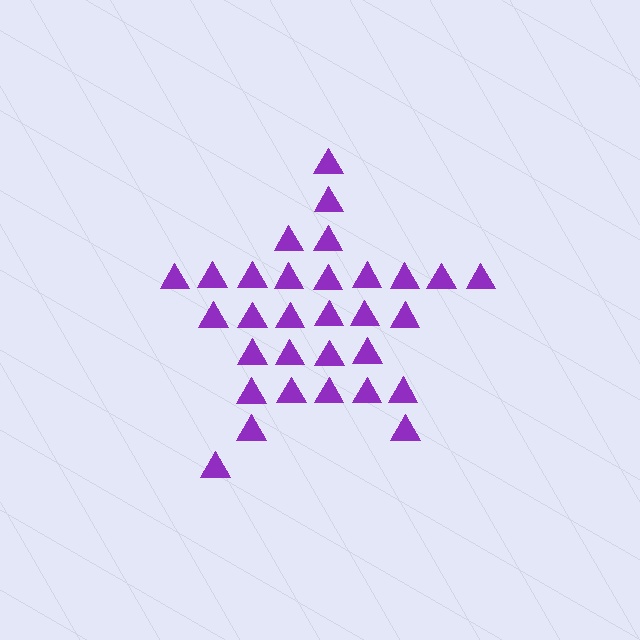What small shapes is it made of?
It is made of small triangles.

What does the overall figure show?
The overall figure shows a star.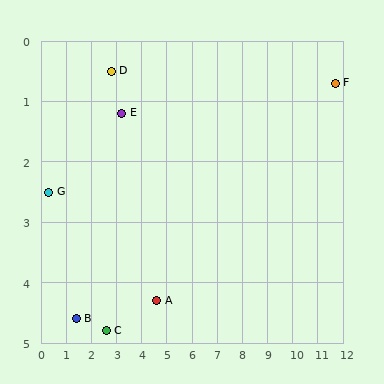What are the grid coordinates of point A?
Point A is at approximately (4.6, 4.3).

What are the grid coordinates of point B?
Point B is at approximately (1.4, 4.6).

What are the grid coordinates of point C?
Point C is at approximately (2.6, 4.8).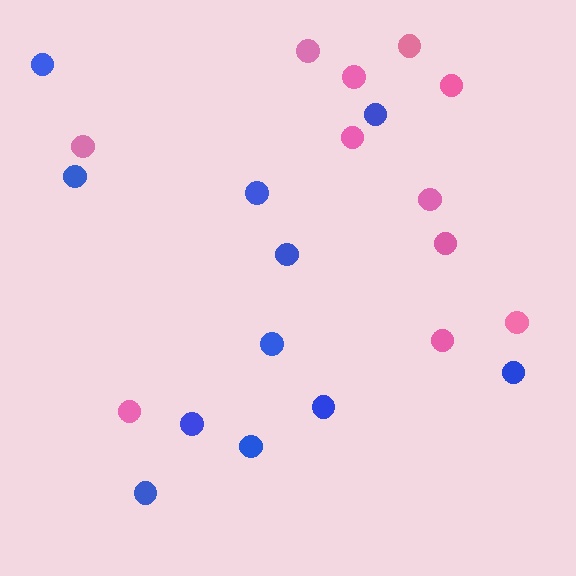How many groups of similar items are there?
There are 2 groups: one group of blue circles (11) and one group of pink circles (11).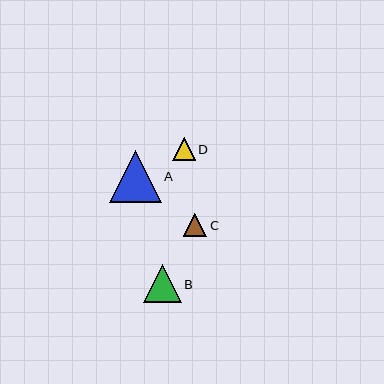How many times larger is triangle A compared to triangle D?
Triangle A is approximately 2.3 times the size of triangle D.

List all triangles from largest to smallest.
From largest to smallest: A, B, C, D.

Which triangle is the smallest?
Triangle D is the smallest with a size of approximately 22 pixels.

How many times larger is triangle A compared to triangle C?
Triangle A is approximately 2.2 times the size of triangle C.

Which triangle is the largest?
Triangle A is the largest with a size of approximately 52 pixels.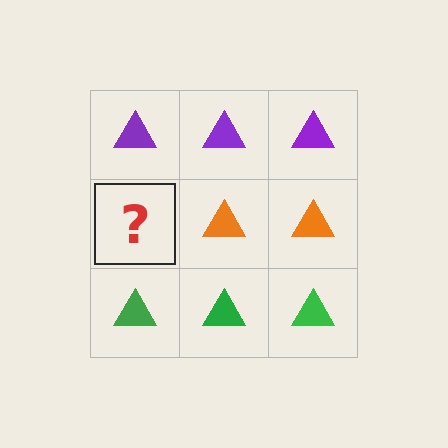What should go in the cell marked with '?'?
The missing cell should contain an orange triangle.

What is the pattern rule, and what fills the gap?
The rule is that each row has a consistent color. The gap should be filled with an orange triangle.